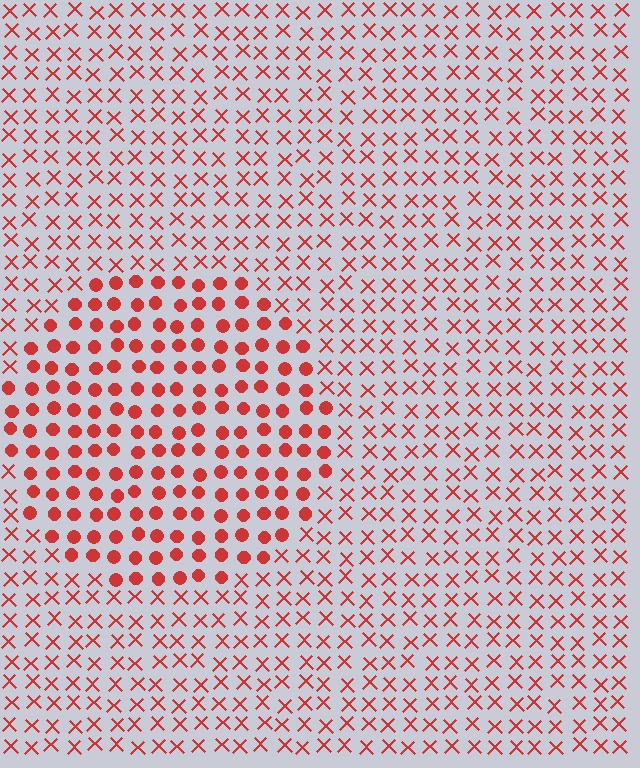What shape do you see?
I see a circle.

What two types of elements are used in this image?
The image uses circles inside the circle region and X marks outside it.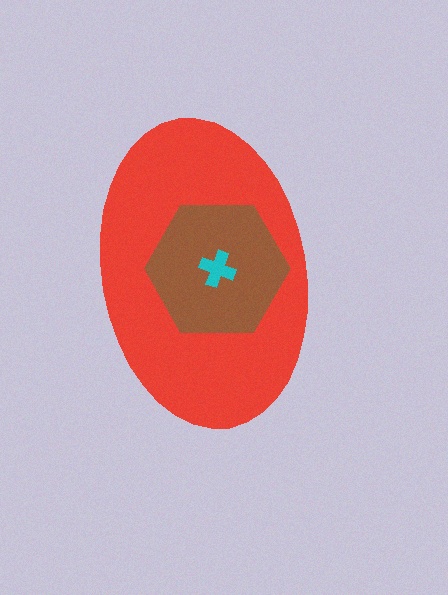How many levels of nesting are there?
3.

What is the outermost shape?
The red ellipse.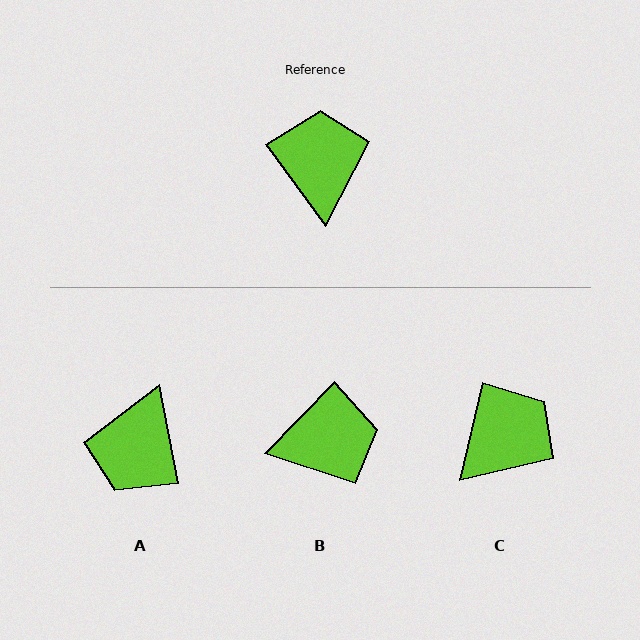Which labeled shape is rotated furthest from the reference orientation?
A, about 155 degrees away.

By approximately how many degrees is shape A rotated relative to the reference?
Approximately 155 degrees counter-clockwise.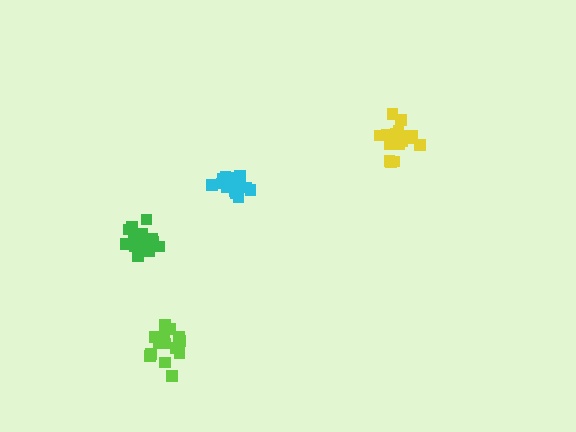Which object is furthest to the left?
The green cluster is leftmost.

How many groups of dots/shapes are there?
There are 4 groups.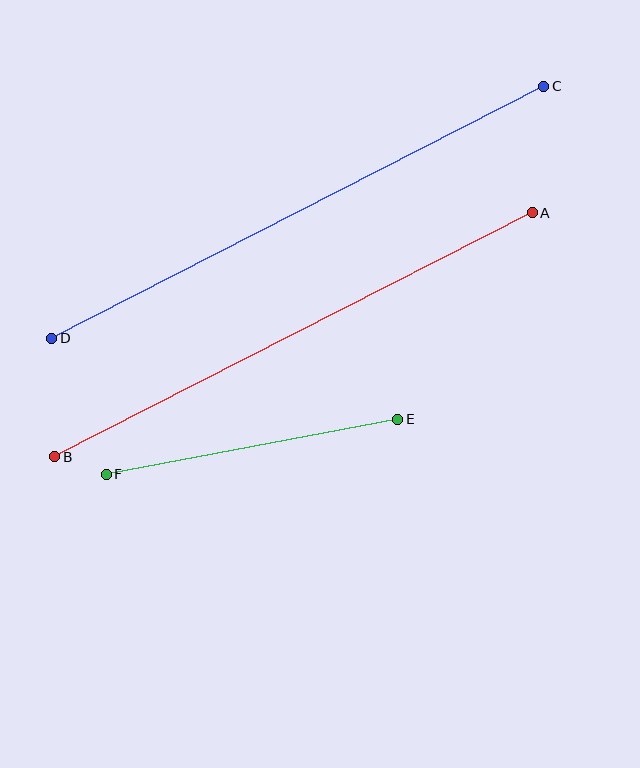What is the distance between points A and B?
The distance is approximately 536 pixels.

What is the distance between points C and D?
The distance is approximately 553 pixels.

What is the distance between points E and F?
The distance is approximately 297 pixels.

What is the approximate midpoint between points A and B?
The midpoint is at approximately (293, 335) pixels.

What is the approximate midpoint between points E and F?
The midpoint is at approximately (252, 447) pixels.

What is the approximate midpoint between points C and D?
The midpoint is at approximately (298, 212) pixels.